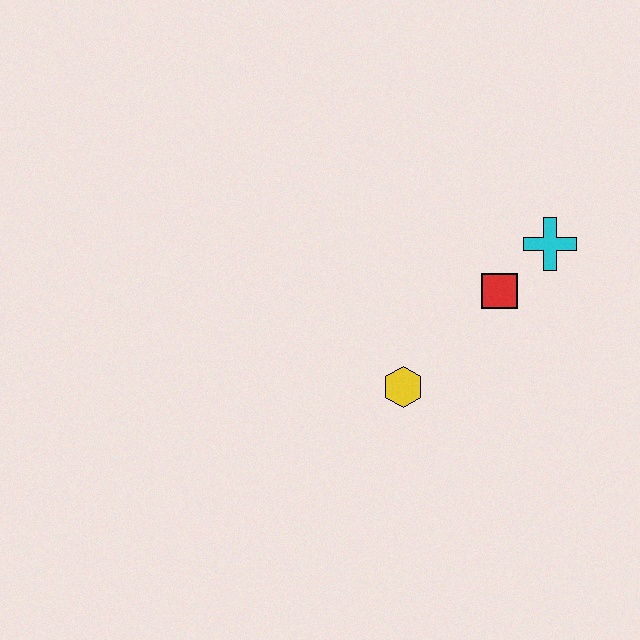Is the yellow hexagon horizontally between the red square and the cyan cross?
No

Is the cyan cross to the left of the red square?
No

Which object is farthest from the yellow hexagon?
The cyan cross is farthest from the yellow hexagon.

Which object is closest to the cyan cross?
The red square is closest to the cyan cross.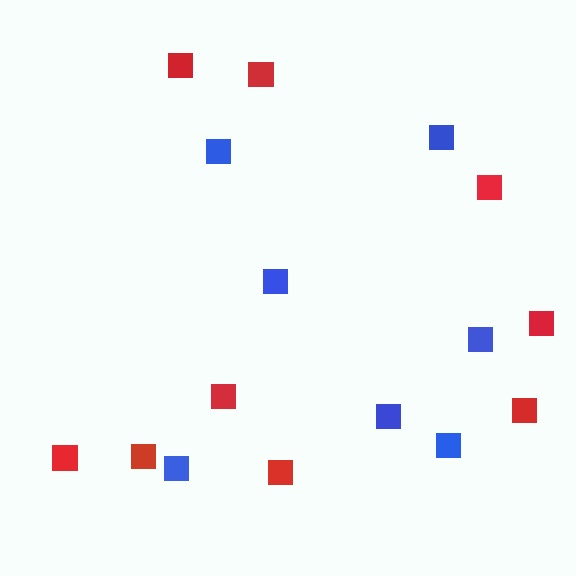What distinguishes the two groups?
There are 2 groups: one group of red squares (9) and one group of blue squares (7).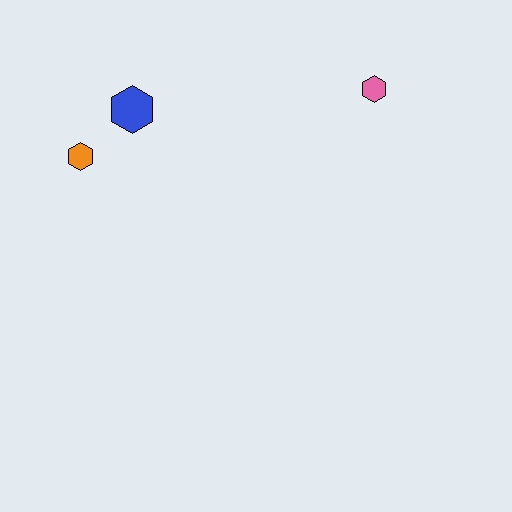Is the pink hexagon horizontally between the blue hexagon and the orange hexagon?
No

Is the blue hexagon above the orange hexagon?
Yes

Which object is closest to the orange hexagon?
The blue hexagon is closest to the orange hexagon.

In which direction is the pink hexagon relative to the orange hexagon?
The pink hexagon is to the right of the orange hexagon.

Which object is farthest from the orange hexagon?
The pink hexagon is farthest from the orange hexagon.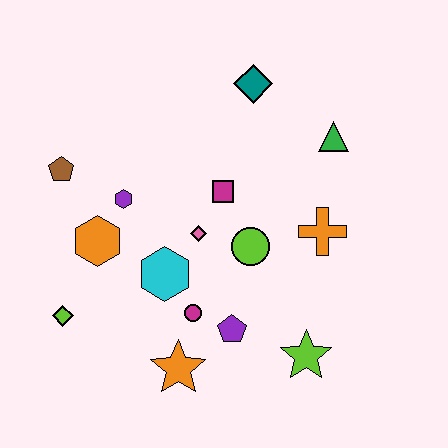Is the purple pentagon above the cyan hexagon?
No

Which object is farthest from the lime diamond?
The green triangle is farthest from the lime diamond.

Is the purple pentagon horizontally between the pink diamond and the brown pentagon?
No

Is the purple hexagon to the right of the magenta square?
No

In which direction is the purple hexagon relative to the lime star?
The purple hexagon is to the left of the lime star.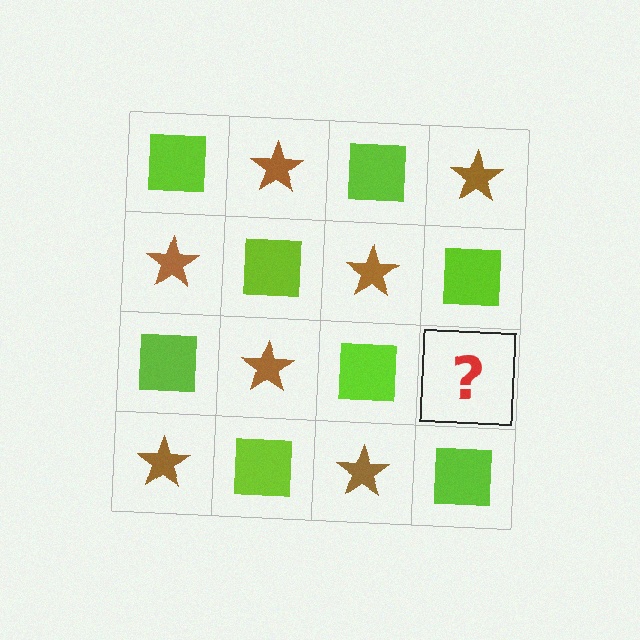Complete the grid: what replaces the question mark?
The question mark should be replaced with a brown star.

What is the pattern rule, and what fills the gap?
The rule is that it alternates lime square and brown star in a checkerboard pattern. The gap should be filled with a brown star.